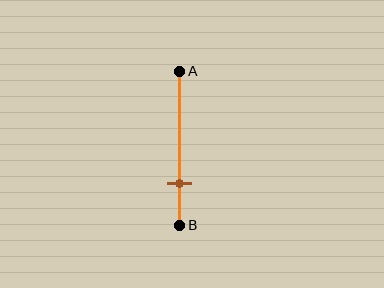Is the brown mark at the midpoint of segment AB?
No, the mark is at about 75% from A, not at the 50% midpoint.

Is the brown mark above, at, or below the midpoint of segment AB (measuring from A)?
The brown mark is below the midpoint of segment AB.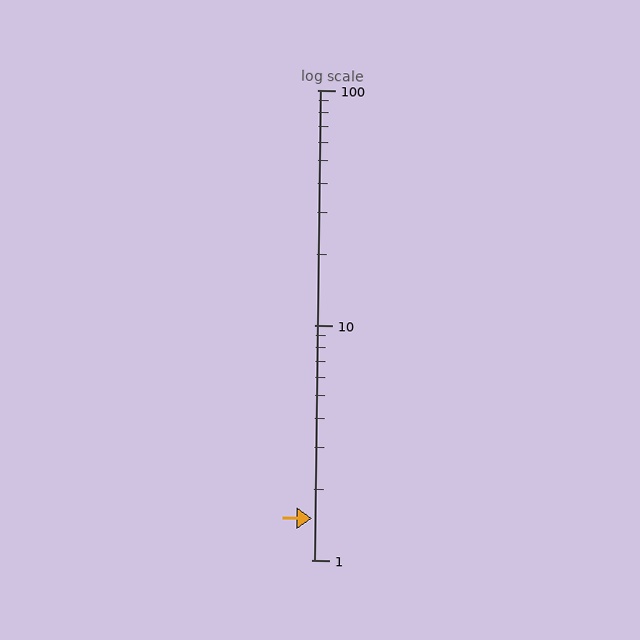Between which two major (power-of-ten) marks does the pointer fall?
The pointer is between 1 and 10.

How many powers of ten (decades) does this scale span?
The scale spans 2 decades, from 1 to 100.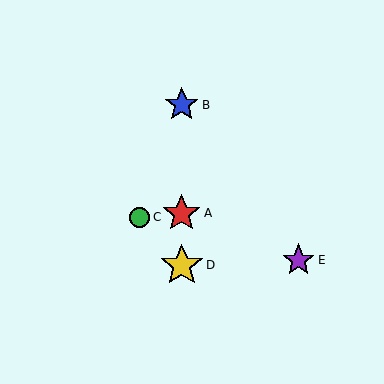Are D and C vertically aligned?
No, D is at x≈182 and C is at x≈140.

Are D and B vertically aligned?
Yes, both are at x≈182.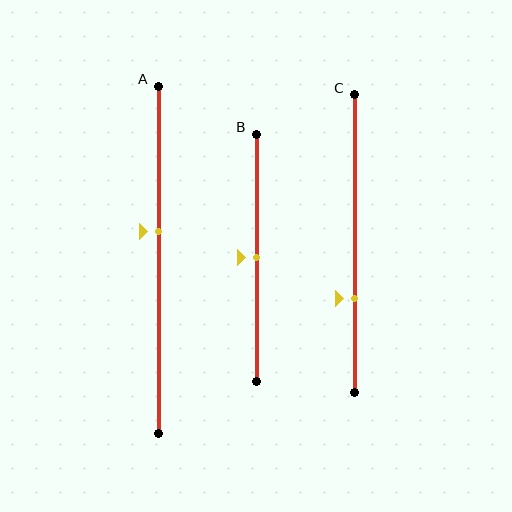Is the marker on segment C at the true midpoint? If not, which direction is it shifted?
No, the marker on segment C is shifted downward by about 18% of the segment length.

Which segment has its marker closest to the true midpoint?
Segment B has its marker closest to the true midpoint.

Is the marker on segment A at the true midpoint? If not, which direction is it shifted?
No, the marker on segment A is shifted upward by about 8% of the segment length.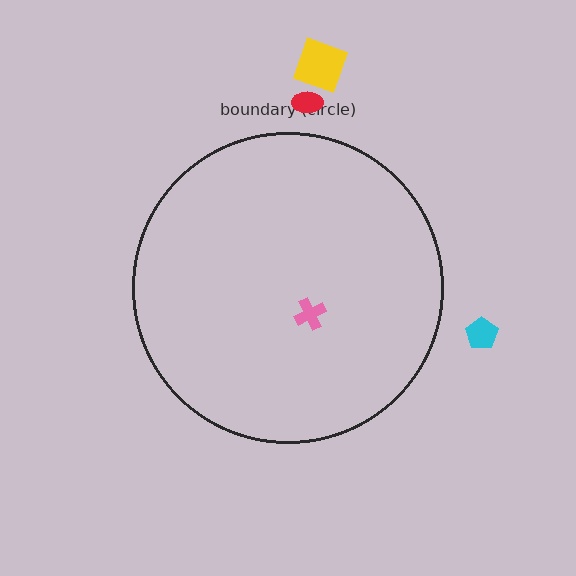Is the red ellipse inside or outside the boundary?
Outside.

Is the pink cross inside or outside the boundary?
Inside.